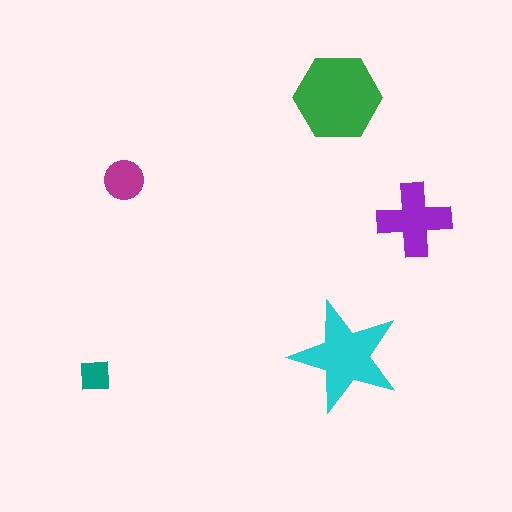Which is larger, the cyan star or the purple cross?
The cyan star.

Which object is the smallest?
The teal square.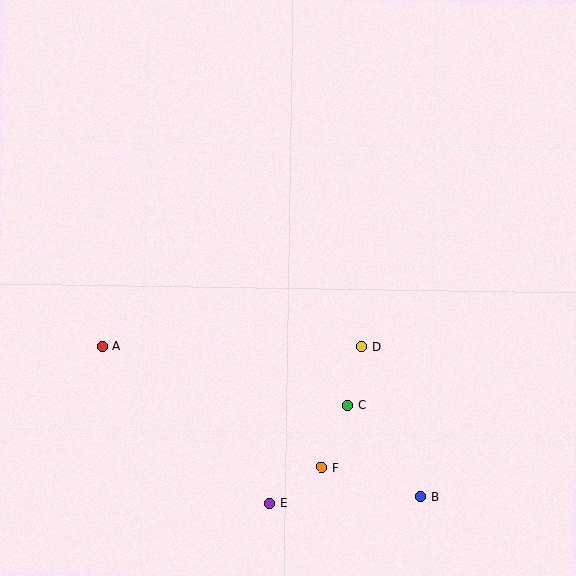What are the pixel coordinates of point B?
Point B is at (421, 497).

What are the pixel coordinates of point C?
Point C is at (348, 405).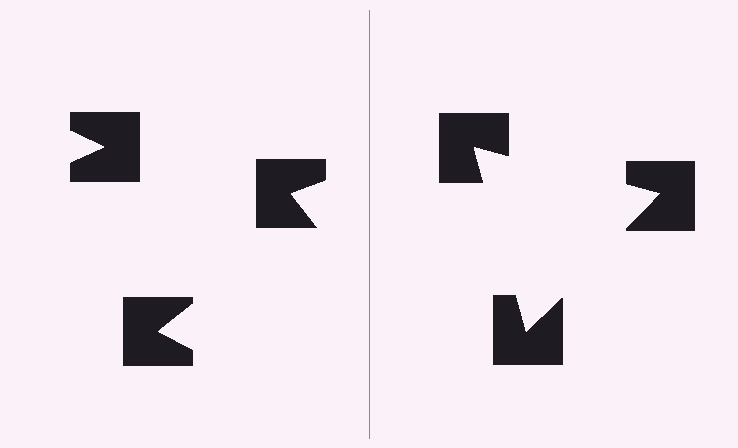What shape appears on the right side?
An illusory triangle.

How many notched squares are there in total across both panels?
6 — 3 on each side.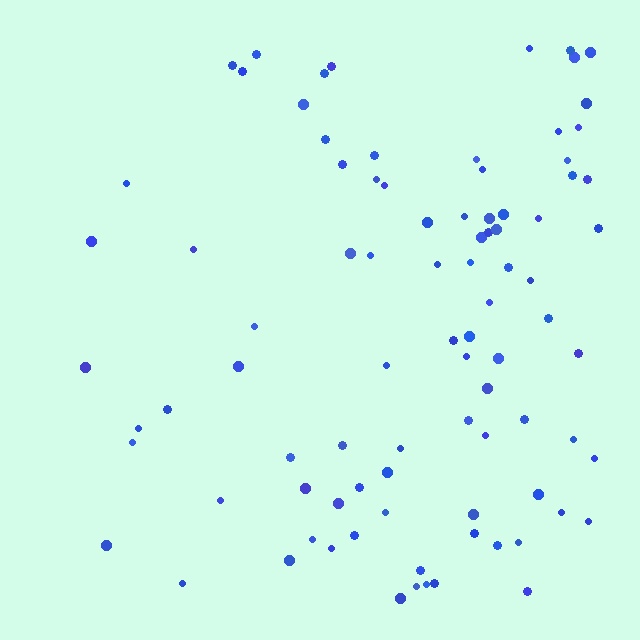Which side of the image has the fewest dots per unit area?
The left.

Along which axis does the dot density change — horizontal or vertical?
Horizontal.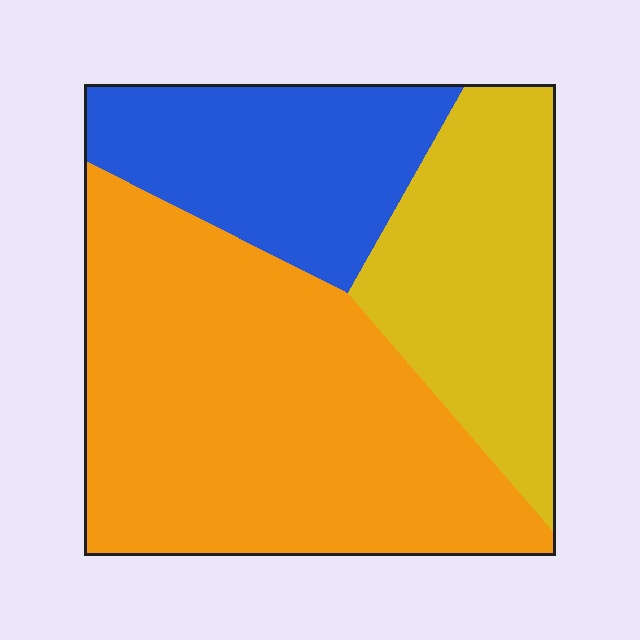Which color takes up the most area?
Orange, at roughly 50%.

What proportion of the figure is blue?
Blue covers roughly 20% of the figure.